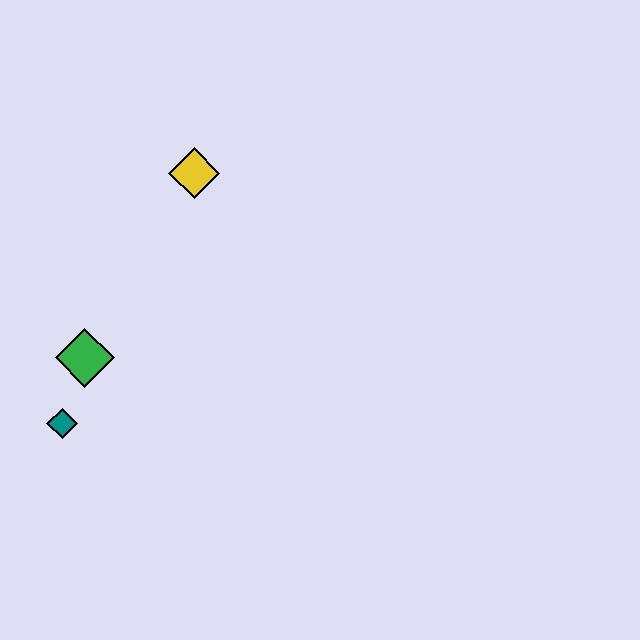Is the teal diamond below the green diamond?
Yes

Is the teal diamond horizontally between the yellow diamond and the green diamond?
No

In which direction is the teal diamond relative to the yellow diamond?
The teal diamond is below the yellow diamond.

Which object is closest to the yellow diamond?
The green diamond is closest to the yellow diamond.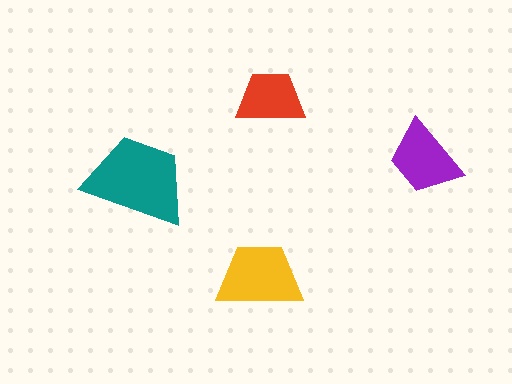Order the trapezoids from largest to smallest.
the teal one, the yellow one, the purple one, the red one.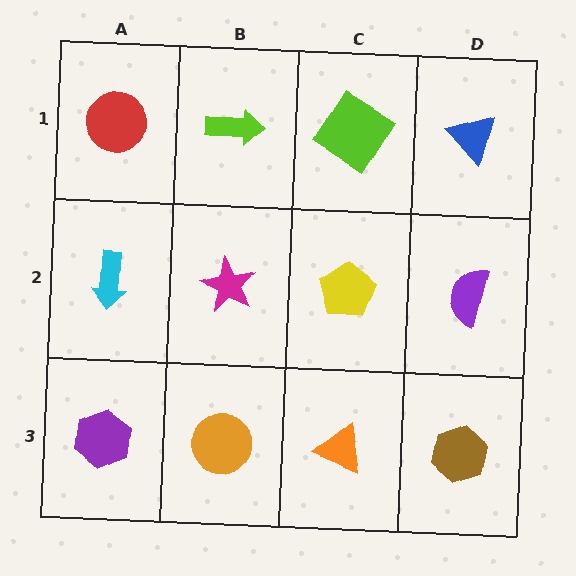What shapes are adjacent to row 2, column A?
A red circle (row 1, column A), a purple hexagon (row 3, column A), a magenta star (row 2, column B).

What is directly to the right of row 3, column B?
An orange triangle.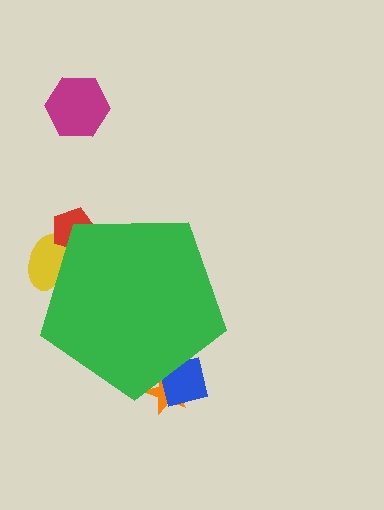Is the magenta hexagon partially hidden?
No, the magenta hexagon is fully visible.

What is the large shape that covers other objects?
A green pentagon.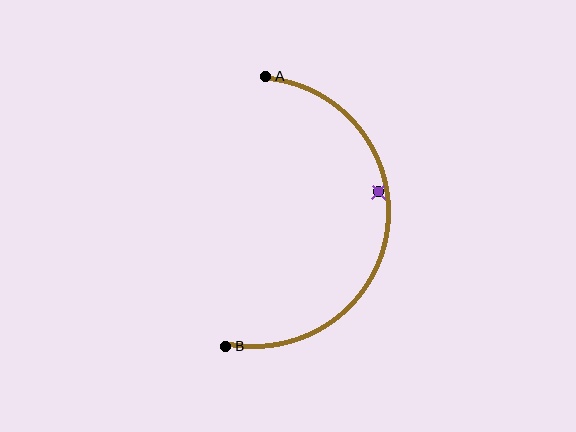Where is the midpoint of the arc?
The arc midpoint is the point on the curve farthest from the straight line joining A and B. It sits to the right of that line.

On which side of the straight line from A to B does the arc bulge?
The arc bulges to the right of the straight line connecting A and B.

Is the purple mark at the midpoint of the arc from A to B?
No — the purple mark does not lie on the arc at all. It sits slightly inside the curve.